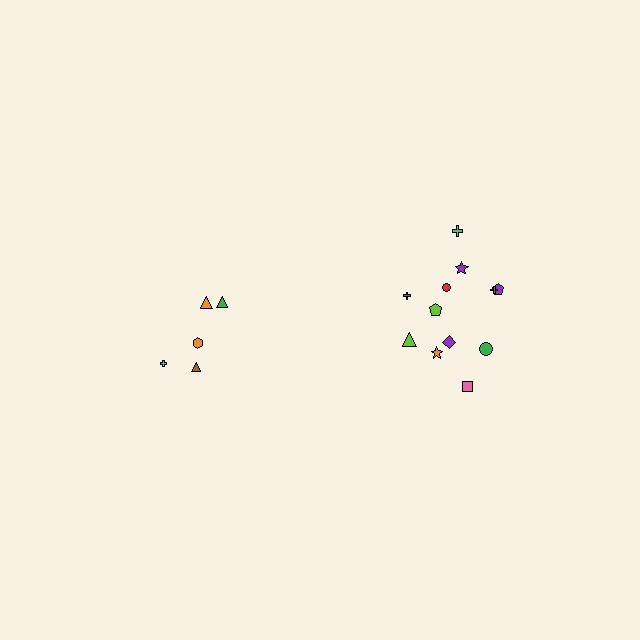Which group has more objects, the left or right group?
The right group.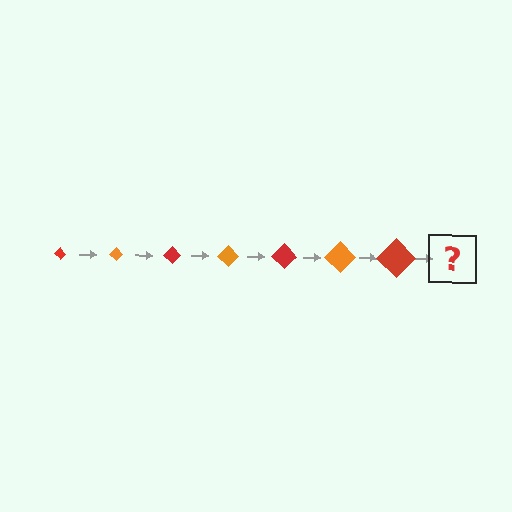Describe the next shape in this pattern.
It should be an orange diamond, larger than the previous one.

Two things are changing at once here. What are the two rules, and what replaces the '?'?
The two rules are that the diamond grows larger each step and the color cycles through red and orange. The '?' should be an orange diamond, larger than the previous one.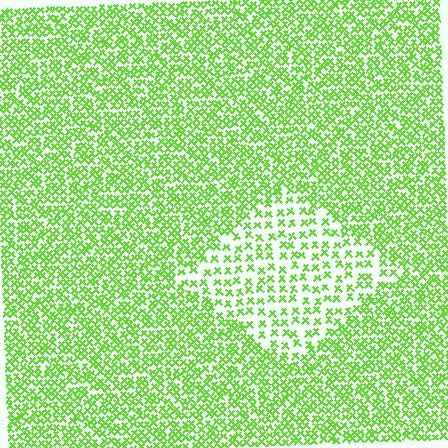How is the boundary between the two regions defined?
The boundary is defined by a change in element density (approximately 2.1x ratio). All elements are the same color, size, and shape.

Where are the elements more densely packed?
The elements are more densely packed outside the diamond boundary.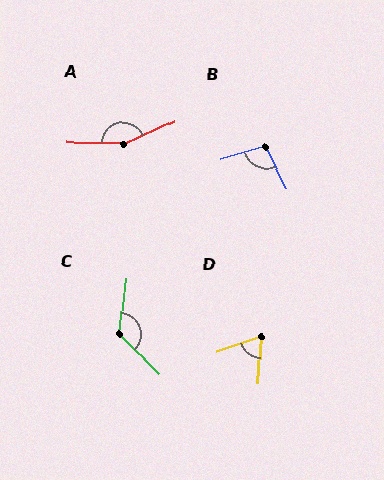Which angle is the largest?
A, at approximately 155 degrees.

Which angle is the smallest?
D, at approximately 69 degrees.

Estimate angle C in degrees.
Approximately 128 degrees.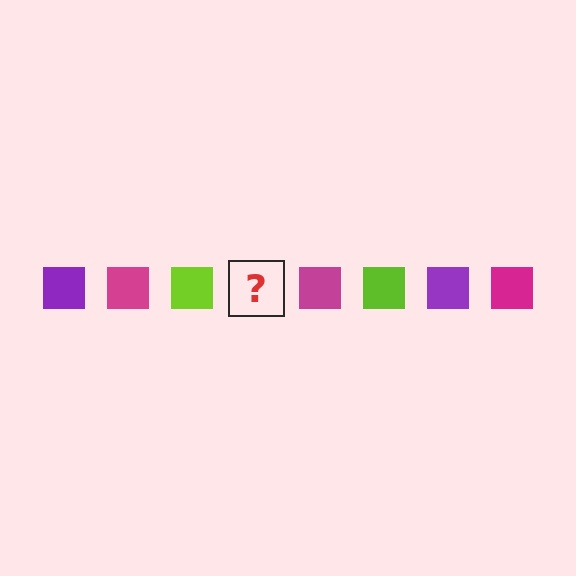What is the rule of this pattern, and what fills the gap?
The rule is that the pattern cycles through purple, magenta, lime squares. The gap should be filled with a purple square.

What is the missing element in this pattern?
The missing element is a purple square.